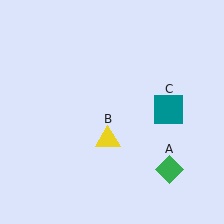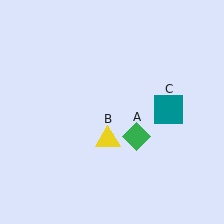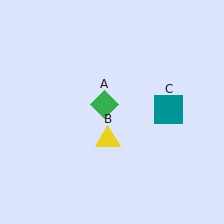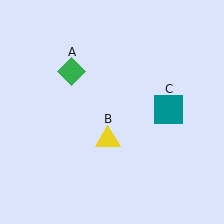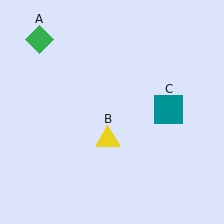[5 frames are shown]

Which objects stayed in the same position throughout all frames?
Yellow triangle (object B) and teal square (object C) remained stationary.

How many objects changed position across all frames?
1 object changed position: green diamond (object A).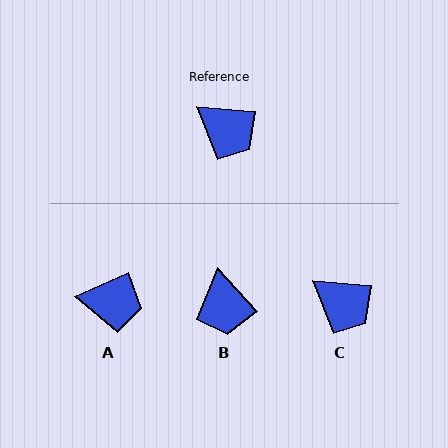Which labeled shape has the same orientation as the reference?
C.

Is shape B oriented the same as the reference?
No, it is off by about 42 degrees.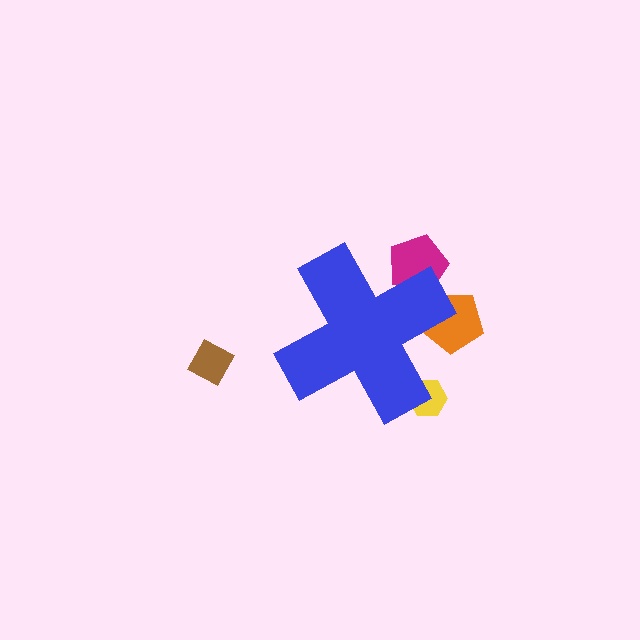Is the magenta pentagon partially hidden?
Yes, the magenta pentagon is partially hidden behind the blue cross.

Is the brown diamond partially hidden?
No, the brown diamond is fully visible.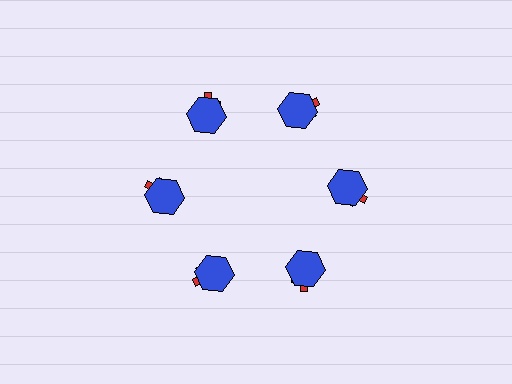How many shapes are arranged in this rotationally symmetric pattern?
There are 12 shapes, arranged in 6 groups of 2.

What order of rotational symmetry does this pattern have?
This pattern has 6-fold rotational symmetry.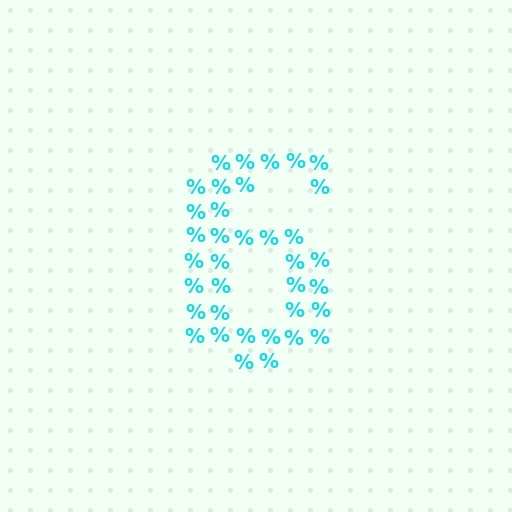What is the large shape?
The large shape is the digit 6.